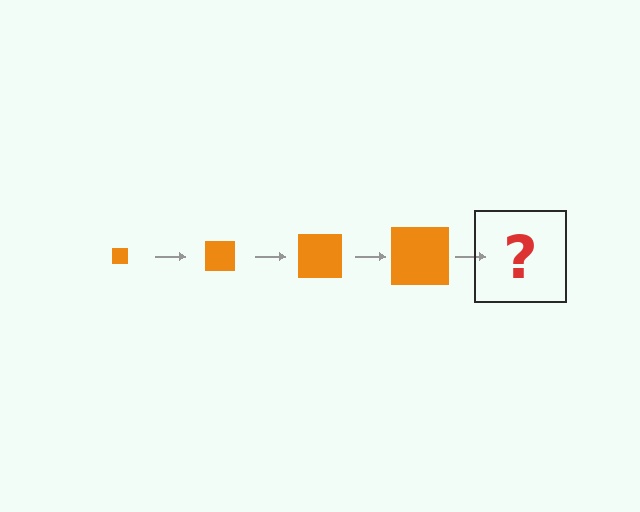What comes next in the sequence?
The next element should be an orange square, larger than the previous one.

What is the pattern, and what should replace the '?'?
The pattern is that the square gets progressively larger each step. The '?' should be an orange square, larger than the previous one.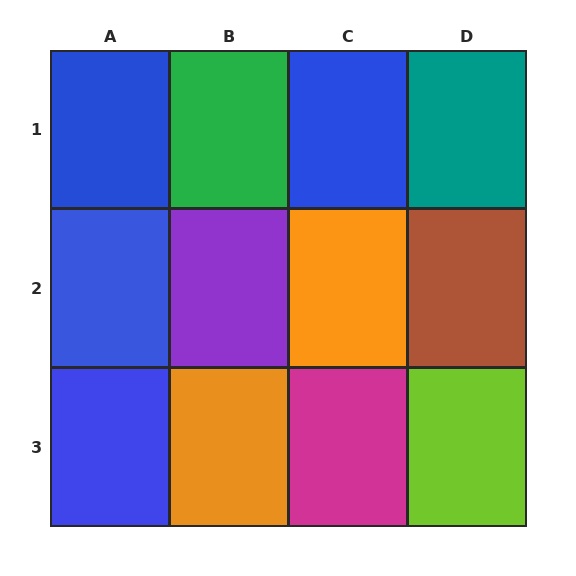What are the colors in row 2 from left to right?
Blue, purple, orange, brown.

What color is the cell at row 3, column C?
Magenta.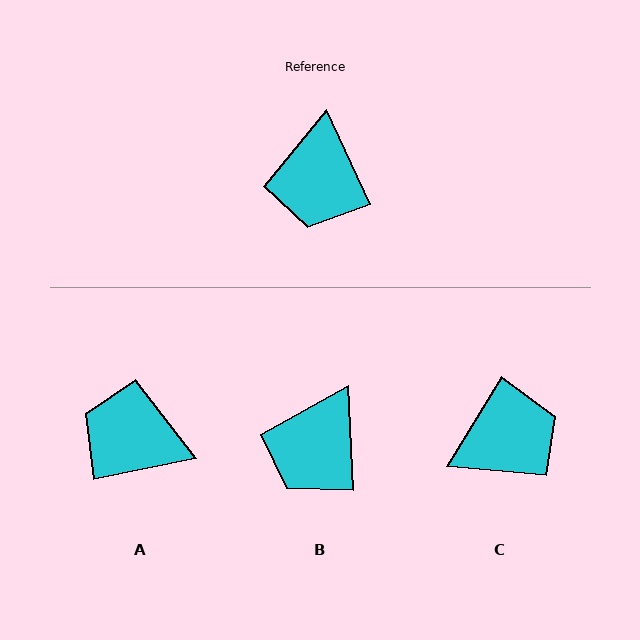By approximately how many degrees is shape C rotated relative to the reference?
Approximately 124 degrees counter-clockwise.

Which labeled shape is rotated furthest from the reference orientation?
C, about 124 degrees away.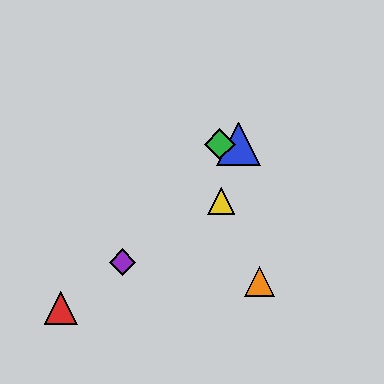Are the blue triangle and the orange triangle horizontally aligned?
No, the blue triangle is at y≈144 and the orange triangle is at y≈281.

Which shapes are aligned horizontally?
The blue triangle, the green diamond are aligned horizontally.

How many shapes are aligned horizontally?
2 shapes (the blue triangle, the green diamond) are aligned horizontally.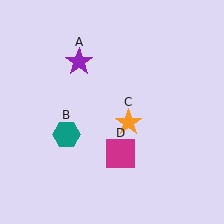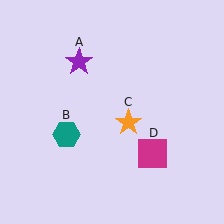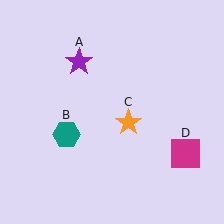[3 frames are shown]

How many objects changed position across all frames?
1 object changed position: magenta square (object D).